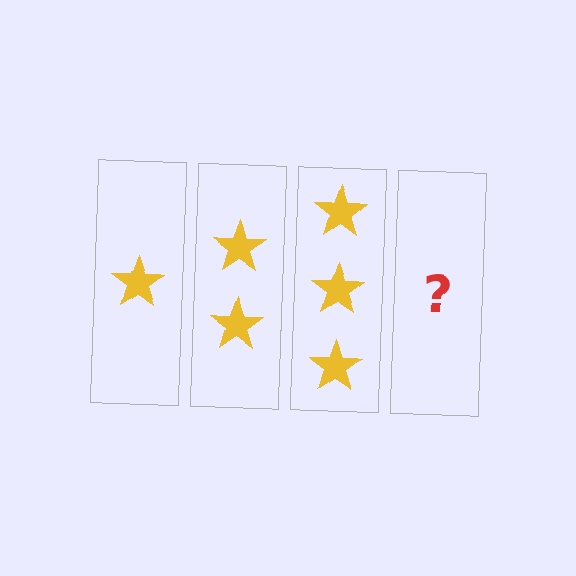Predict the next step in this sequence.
The next step is 4 stars.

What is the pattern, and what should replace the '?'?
The pattern is that each step adds one more star. The '?' should be 4 stars.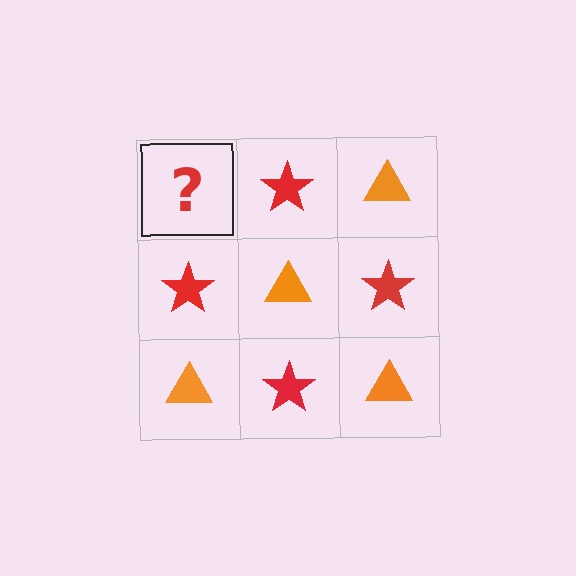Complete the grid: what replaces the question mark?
The question mark should be replaced with an orange triangle.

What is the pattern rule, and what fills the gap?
The rule is that it alternates orange triangle and red star in a checkerboard pattern. The gap should be filled with an orange triangle.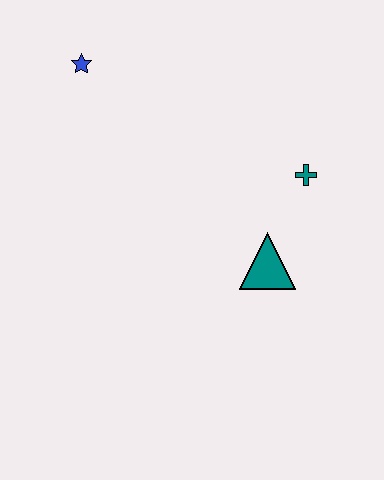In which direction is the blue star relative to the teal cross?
The blue star is to the left of the teal cross.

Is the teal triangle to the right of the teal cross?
No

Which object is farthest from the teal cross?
The blue star is farthest from the teal cross.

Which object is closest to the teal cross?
The teal triangle is closest to the teal cross.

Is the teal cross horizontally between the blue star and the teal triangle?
No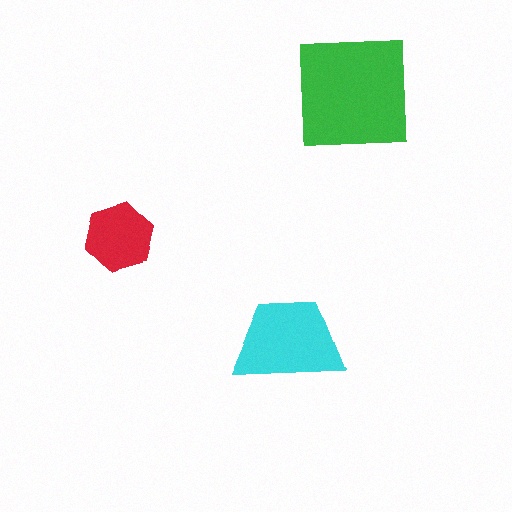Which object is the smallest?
The red hexagon.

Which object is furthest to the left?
The red hexagon is leftmost.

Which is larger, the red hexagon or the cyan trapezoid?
The cyan trapezoid.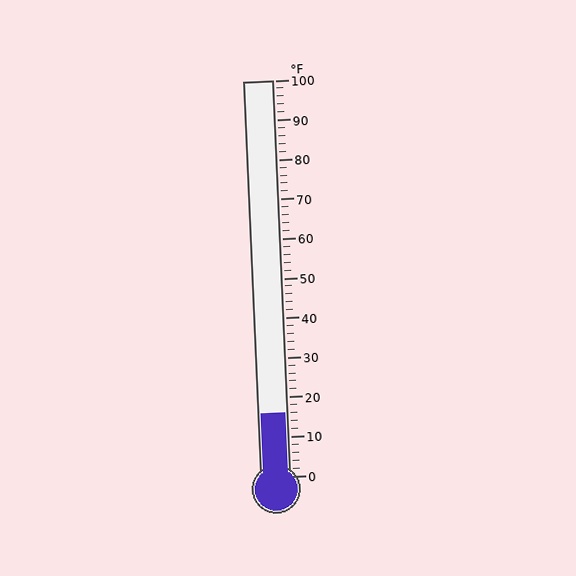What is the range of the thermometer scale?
The thermometer scale ranges from 0°F to 100°F.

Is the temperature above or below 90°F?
The temperature is below 90°F.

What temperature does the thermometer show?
The thermometer shows approximately 16°F.